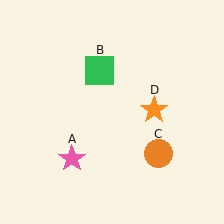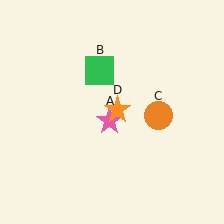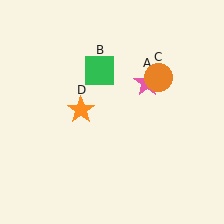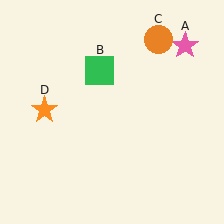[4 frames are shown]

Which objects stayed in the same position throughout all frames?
Green square (object B) remained stationary.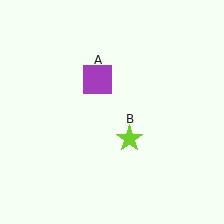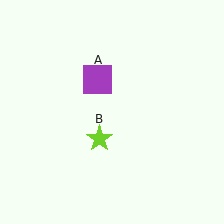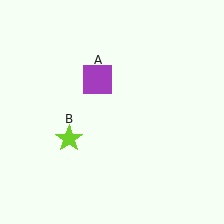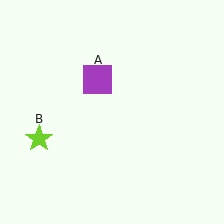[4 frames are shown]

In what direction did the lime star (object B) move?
The lime star (object B) moved left.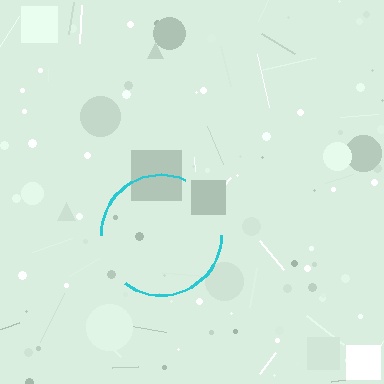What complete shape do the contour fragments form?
The contour fragments form a circle.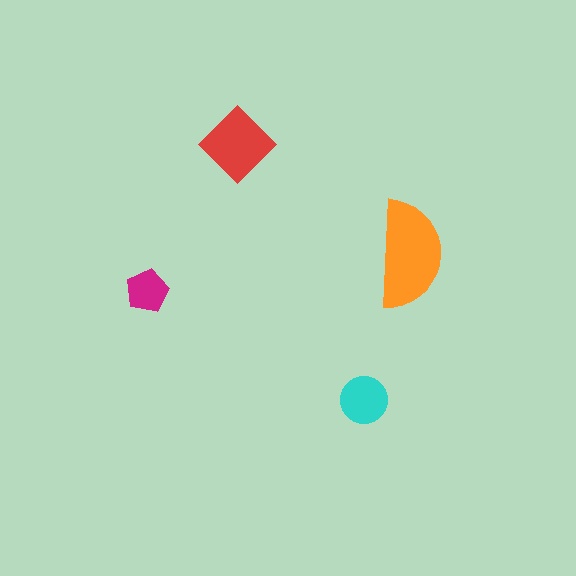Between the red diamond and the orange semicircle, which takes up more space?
The orange semicircle.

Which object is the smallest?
The magenta pentagon.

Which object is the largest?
The orange semicircle.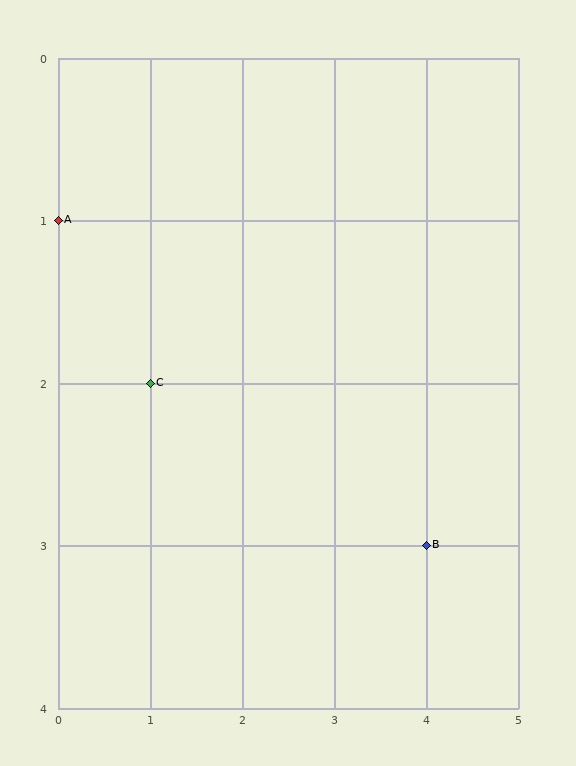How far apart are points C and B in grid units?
Points C and B are 3 columns and 1 row apart (about 3.2 grid units diagonally).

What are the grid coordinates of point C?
Point C is at grid coordinates (1, 2).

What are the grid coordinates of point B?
Point B is at grid coordinates (4, 3).